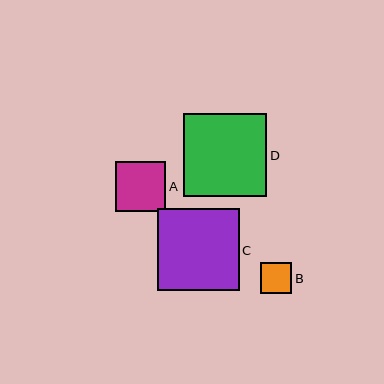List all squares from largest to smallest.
From largest to smallest: D, C, A, B.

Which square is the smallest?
Square B is the smallest with a size of approximately 31 pixels.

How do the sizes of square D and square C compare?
Square D and square C are approximately the same size.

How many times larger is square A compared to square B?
Square A is approximately 1.6 times the size of square B.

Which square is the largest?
Square D is the largest with a size of approximately 83 pixels.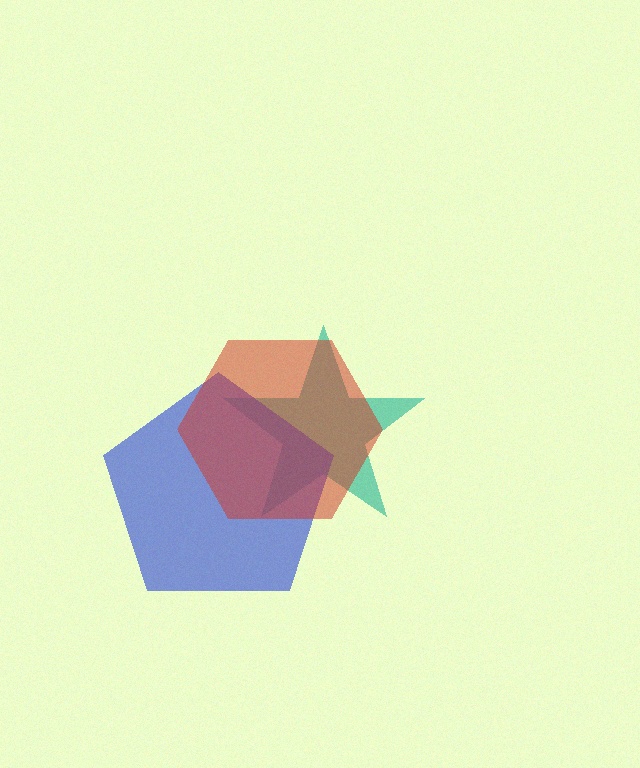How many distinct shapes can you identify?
There are 3 distinct shapes: a teal star, a blue pentagon, a red hexagon.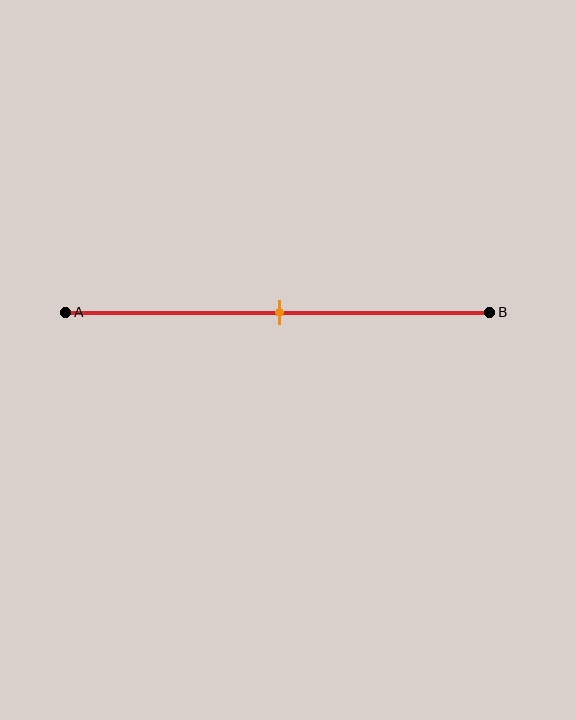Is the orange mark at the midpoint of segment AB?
Yes, the mark is approximately at the midpoint.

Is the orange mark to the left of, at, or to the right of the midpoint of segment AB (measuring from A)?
The orange mark is approximately at the midpoint of segment AB.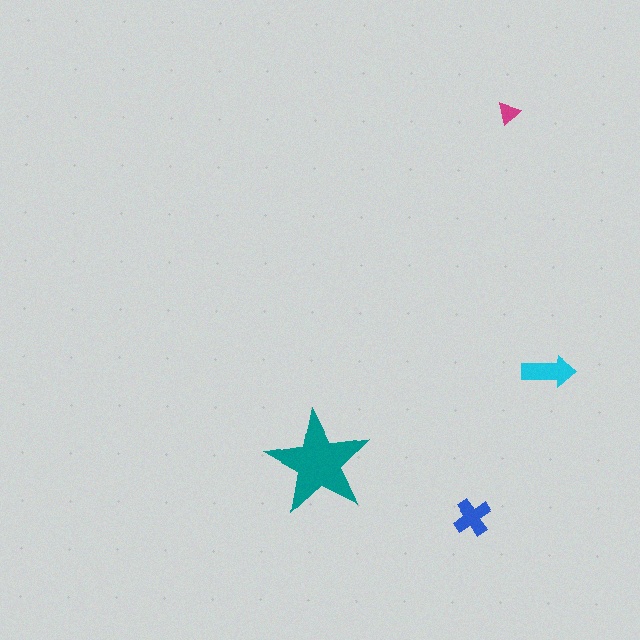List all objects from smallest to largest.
The magenta triangle, the blue cross, the cyan arrow, the teal star.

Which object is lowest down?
The blue cross is bottommost.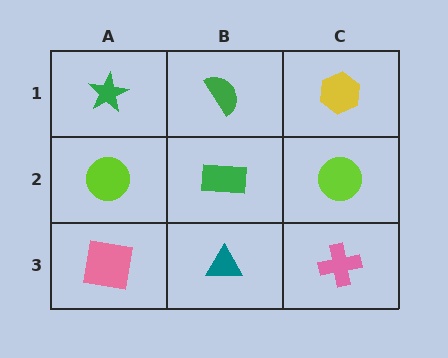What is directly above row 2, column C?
A yellow hexagon.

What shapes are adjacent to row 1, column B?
A green rectangle (row 2, column B), a green star (row 1, column A), a yellow hexagon (row 1, column C).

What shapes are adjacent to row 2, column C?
A yellow hexagon (row 1, column C), a pink cross (row 3, column C), a green rectangle (row 2, column B).